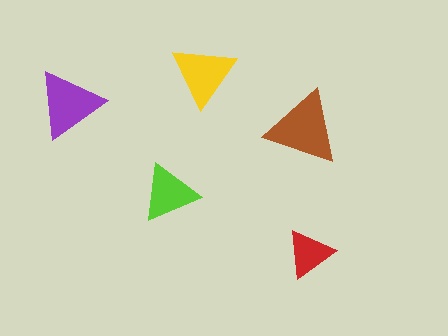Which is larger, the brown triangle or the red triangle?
The brown one.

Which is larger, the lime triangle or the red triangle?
The lime one.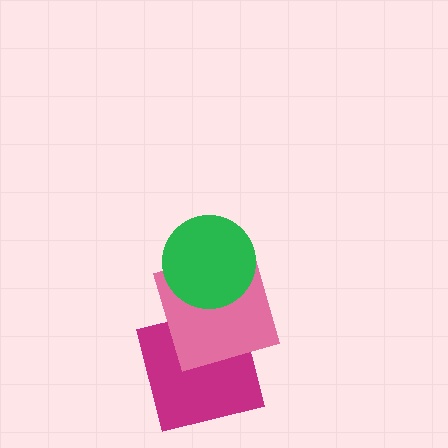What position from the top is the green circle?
The green circle is 1st from the top.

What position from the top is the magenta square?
The magenta square is 3rd from the top.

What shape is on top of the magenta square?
The pink square is on top of the magenta square.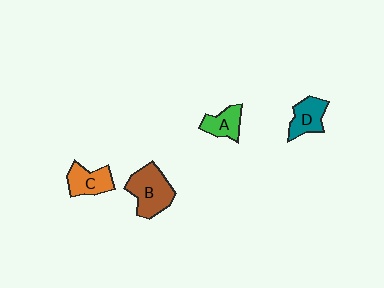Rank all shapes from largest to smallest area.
From largest to smallest: B (brown), D (teal), C (orange), A (green).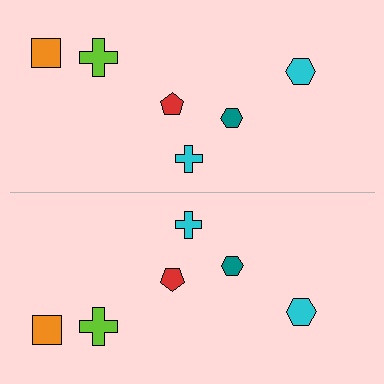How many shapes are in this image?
There are 12 shapes in this image.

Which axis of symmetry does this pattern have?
The pattern has a horizontal axis of symmetry running through the center of the image.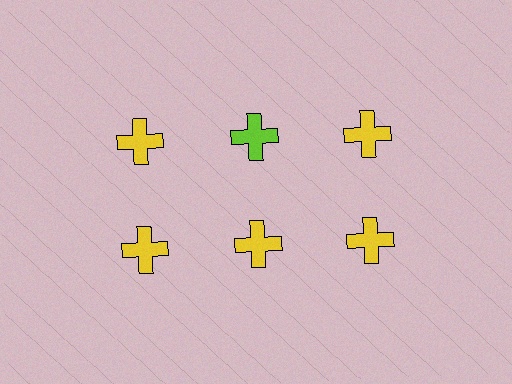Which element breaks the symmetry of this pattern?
The lime cross in the top row, second from left column breaks the symmetry. All other shapes are yellow crosses.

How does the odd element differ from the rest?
It has a different color: lime instead of yellow.